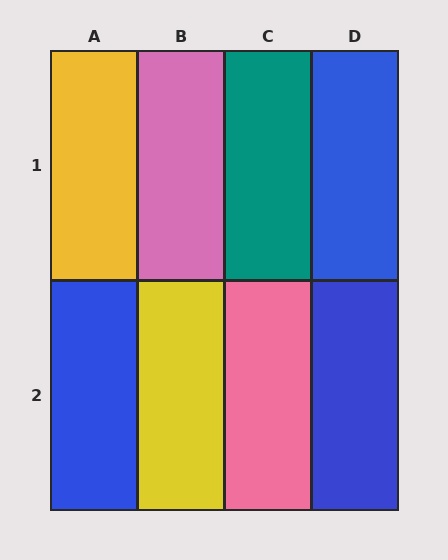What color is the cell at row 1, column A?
Yellow.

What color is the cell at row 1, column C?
Teal.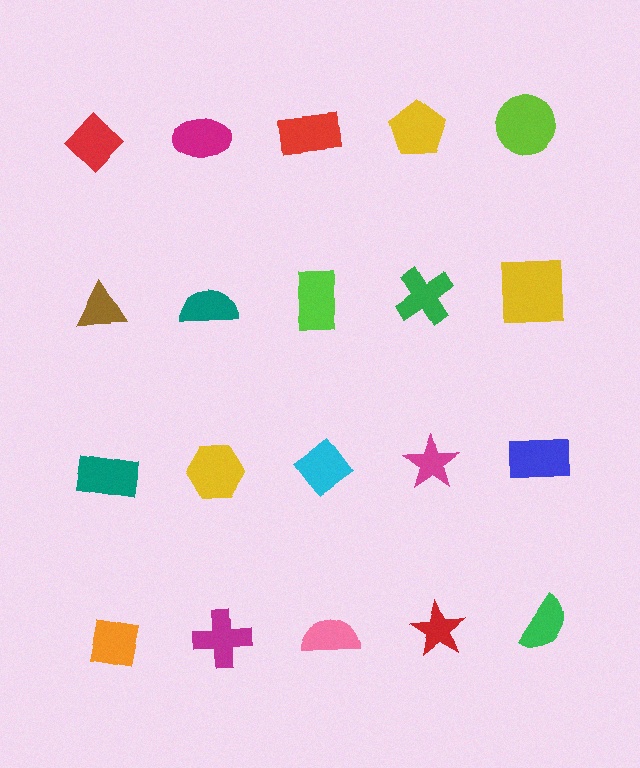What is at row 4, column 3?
A pink semicircle.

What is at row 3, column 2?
A yellow hexagon.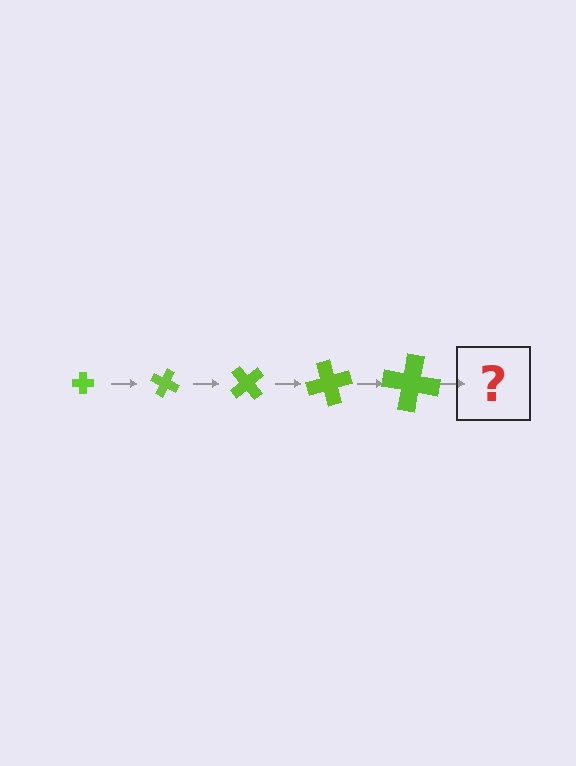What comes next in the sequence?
The next element should be a cross, larger than the previous one and rotated 125 degrees from the start.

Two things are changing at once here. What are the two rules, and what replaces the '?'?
The two rules are that the cross grows larger each step and it rotates 25 degrees each step. The '?' should be a cross, larger than the previous one and rotated 125 degrees from the start.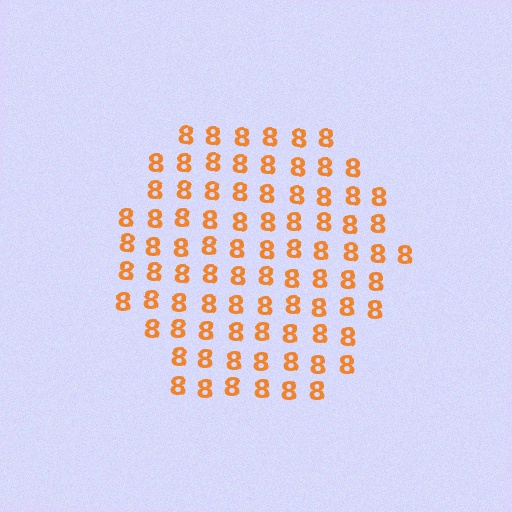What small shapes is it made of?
It is made of small digit 8's.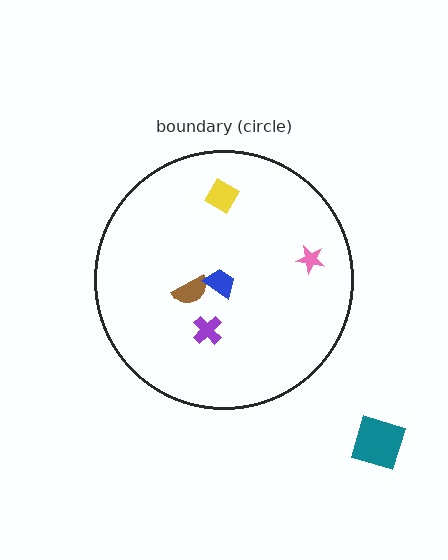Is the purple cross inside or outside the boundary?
Inside.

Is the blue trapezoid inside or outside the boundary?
Inside.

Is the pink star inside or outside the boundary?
Inside.